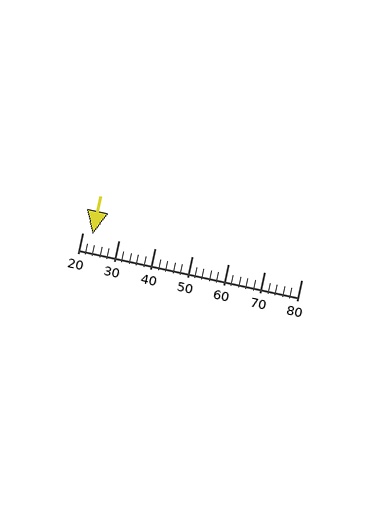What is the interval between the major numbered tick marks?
The major tick marks are spaced 10 units apart.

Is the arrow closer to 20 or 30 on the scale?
The arrow is closer to 20.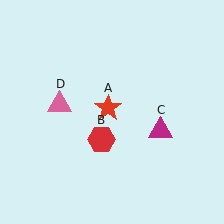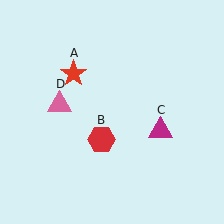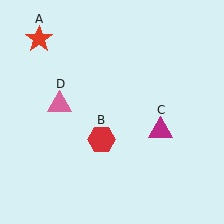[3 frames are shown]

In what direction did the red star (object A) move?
The red star (object A) moved up and to the left.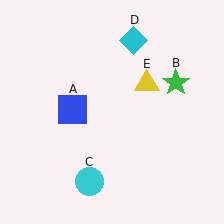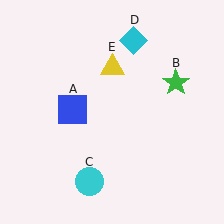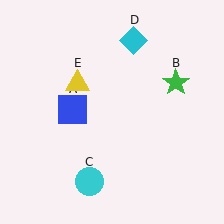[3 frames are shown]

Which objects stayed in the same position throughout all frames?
Blue square (object A) and green star (object B) and cyan circle (object C) and cyan diamond (object D) remained stationary.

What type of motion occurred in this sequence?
The yellow triangle (object E) rotated counterclockwise around the center of the scene.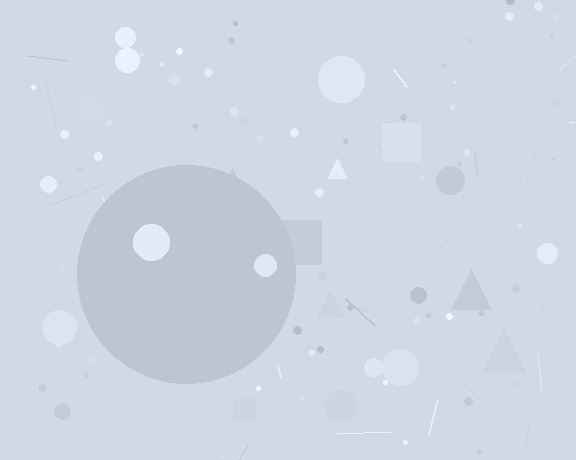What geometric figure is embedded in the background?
A circle is embedded in the background.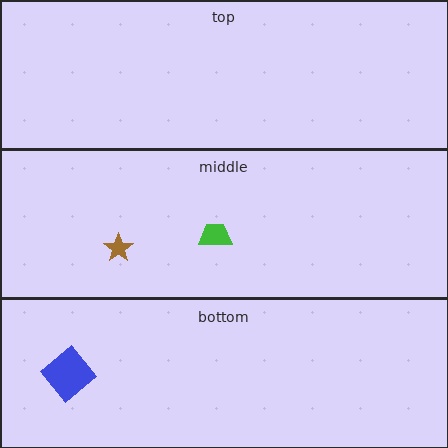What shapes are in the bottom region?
The blue diamond.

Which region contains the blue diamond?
The bottom region.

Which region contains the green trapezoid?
The middle region.